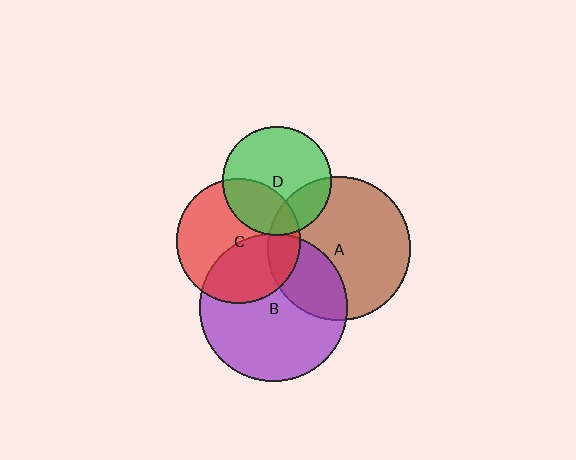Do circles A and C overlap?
Yes.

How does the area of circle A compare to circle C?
Approximately 1.3 times.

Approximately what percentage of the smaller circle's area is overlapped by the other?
Approximately 15%.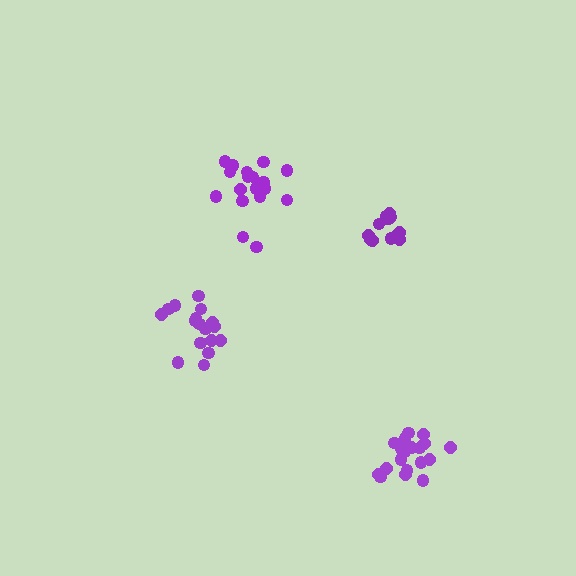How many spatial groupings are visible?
There are 4 spatial groupings.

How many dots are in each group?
Group 1: 13 dots, Group 2: 18 dots, Group 3: 17 dots, Group 4: 19 dots (67 total).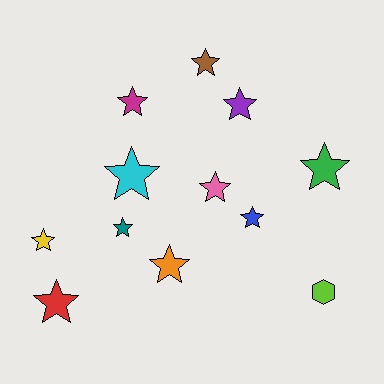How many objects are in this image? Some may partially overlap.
There are 12 objects.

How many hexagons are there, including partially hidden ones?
There is 1 hexagon.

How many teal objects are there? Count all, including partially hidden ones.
There is 1 teal object.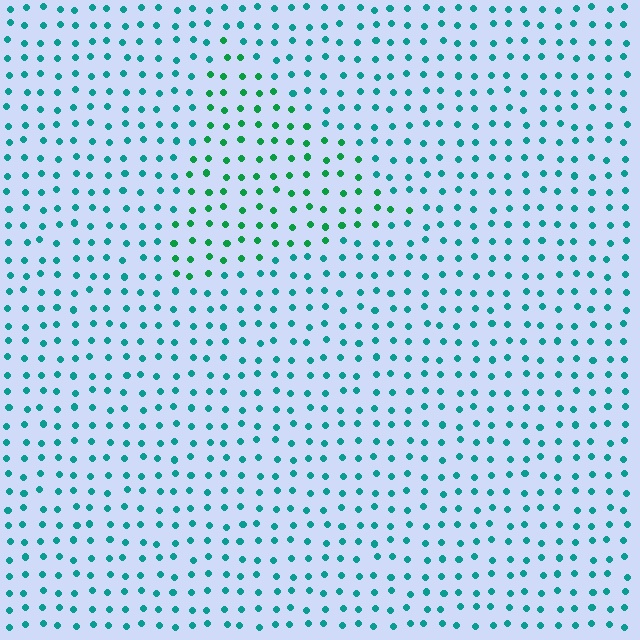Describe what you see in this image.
The image is filled with small teal elements in a uniform arrangement. A triangle-shaped region is visible where the elements are tinted to a slightly different hue, forming a subtle color boundary.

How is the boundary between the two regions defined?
The boundary is defined purely by a slight shift in hue (about 33 degrees). Spacing, size, and orientation are identical on both sides.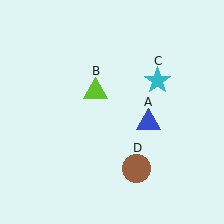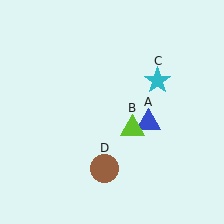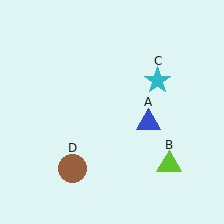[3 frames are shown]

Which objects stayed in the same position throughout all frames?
Blue triangle (object A) and cyan star (object C) remained stationary.